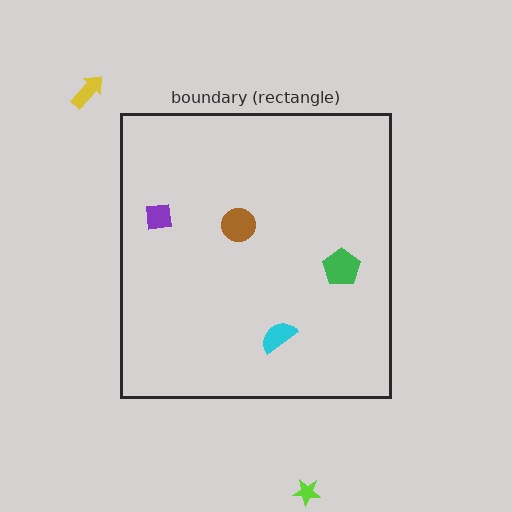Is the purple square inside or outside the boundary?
Inside.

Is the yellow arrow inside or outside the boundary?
Outside.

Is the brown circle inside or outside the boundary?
Inside.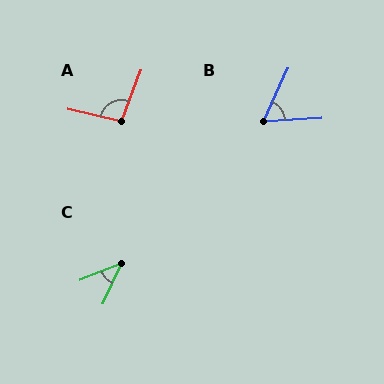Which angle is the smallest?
C, at approximately 45 degrees.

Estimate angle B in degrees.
Approximately 62 degrees.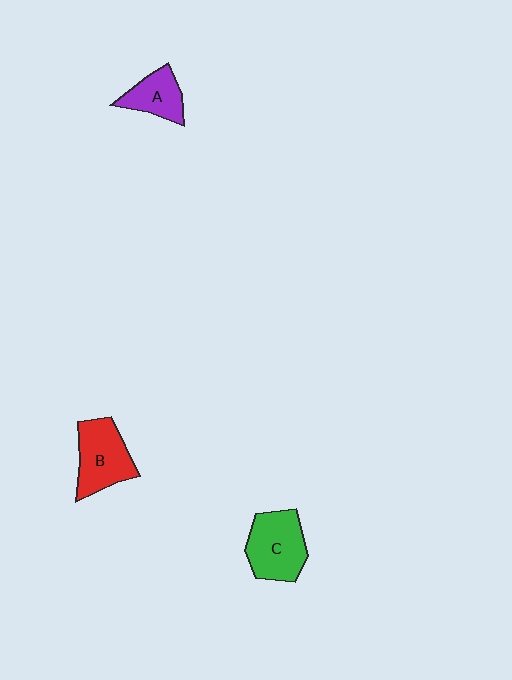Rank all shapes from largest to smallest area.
From largest to smallest: C (green), B (red), A (purple).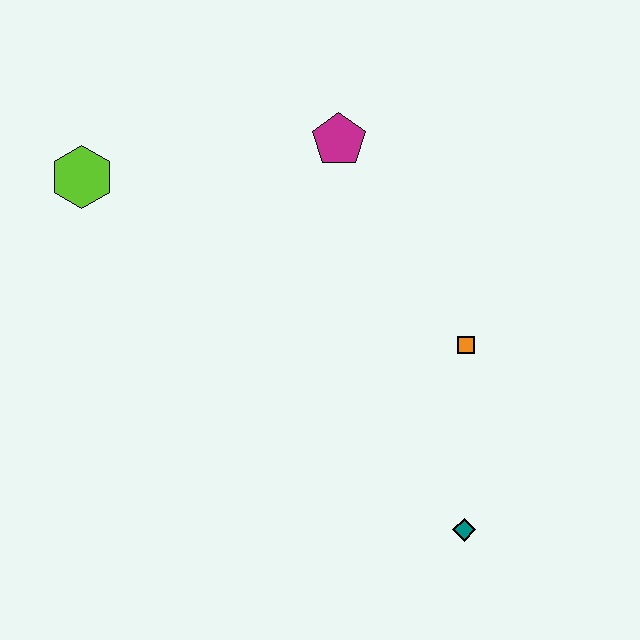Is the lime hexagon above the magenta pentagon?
No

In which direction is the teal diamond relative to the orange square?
The teal diamond is below the orange square.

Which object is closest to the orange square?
The teal diamond is closest to the orange square.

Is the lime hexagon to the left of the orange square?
Yes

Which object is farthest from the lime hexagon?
The teal diamond is farthest from the lime hexagon.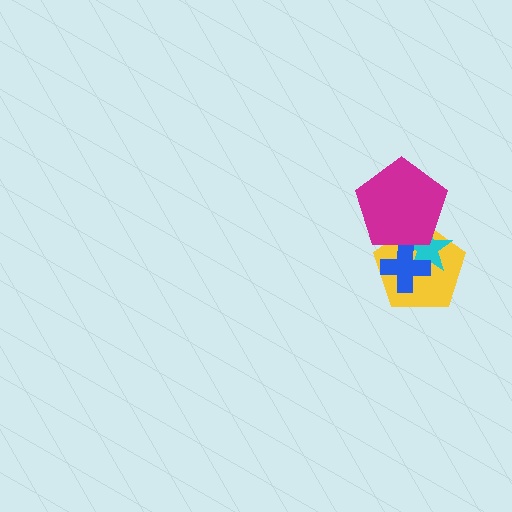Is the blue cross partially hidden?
Yes, it is partially covered by another shape.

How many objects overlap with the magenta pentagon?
3 objects overlap with the magenta pentagon.